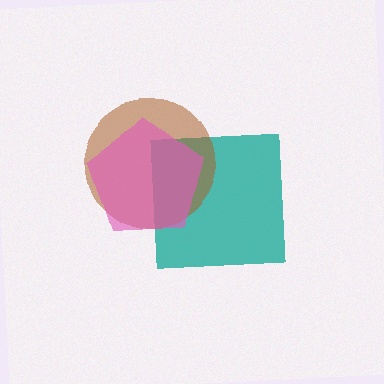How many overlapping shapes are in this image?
There are 3 overlapping shapes in the image.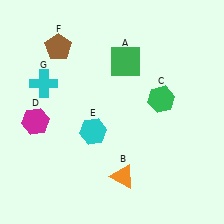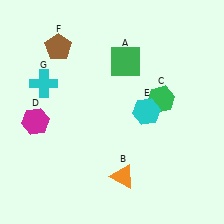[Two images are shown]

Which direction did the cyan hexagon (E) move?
The cyan hexagon (E) moved right.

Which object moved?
The cyan hexagon (E) moved right.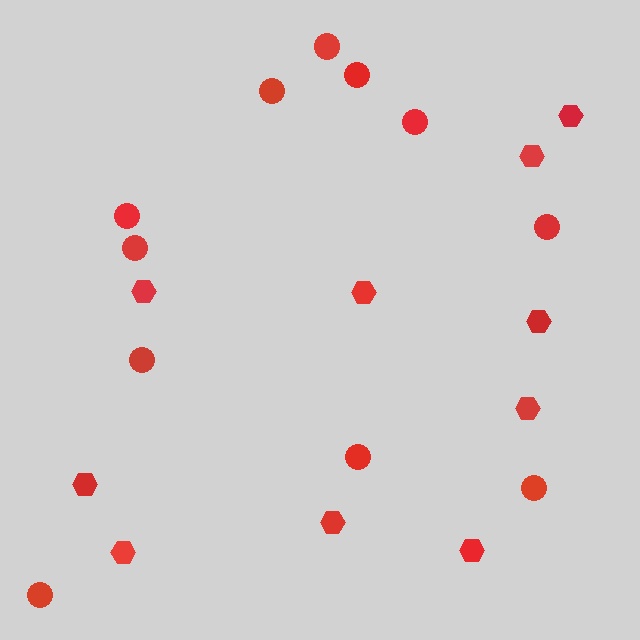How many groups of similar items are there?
There are 2 groups: one group of circles (11) and one group of hexagons (10).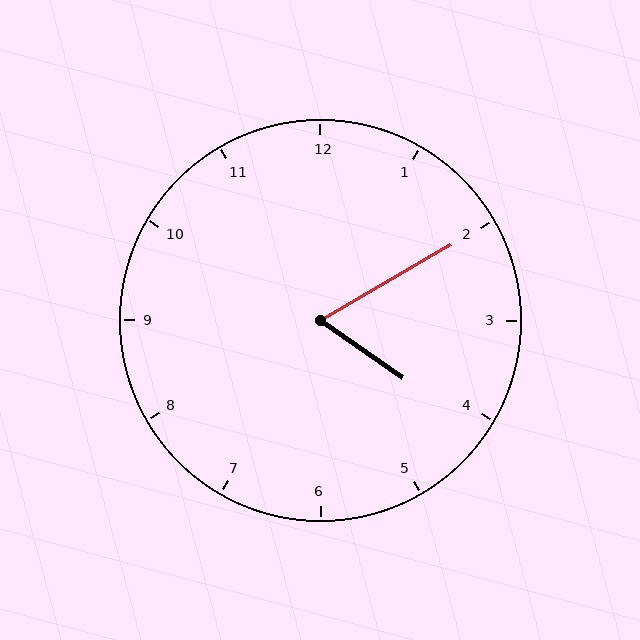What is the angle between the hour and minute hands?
Approximately 65 degrees.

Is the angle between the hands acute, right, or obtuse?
It is acute.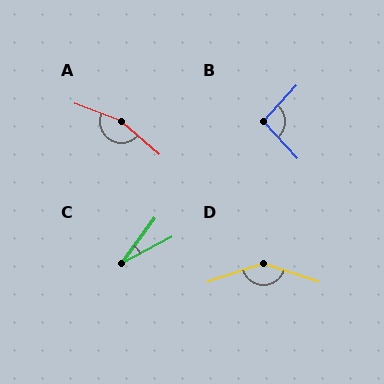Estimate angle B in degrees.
Approximately 95 degrees.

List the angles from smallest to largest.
C (26°), B (95°), D (142°), A (160°).